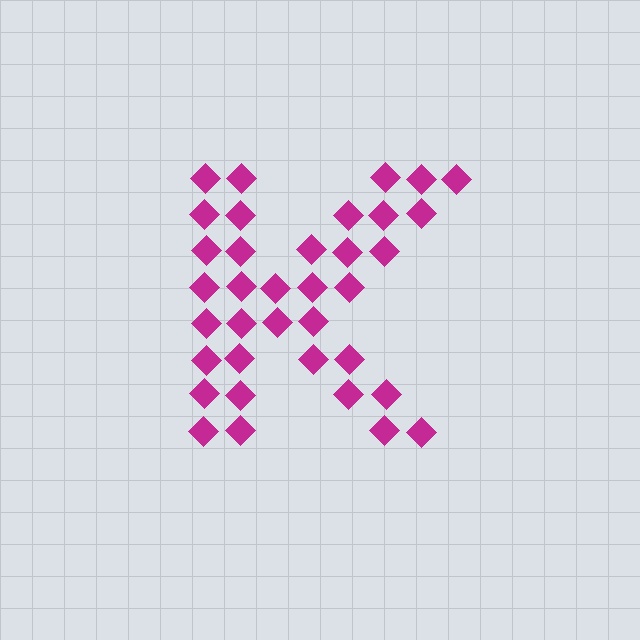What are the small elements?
The small elements are diamonds.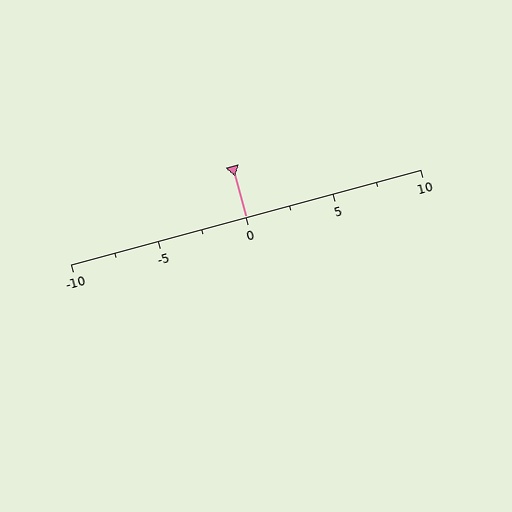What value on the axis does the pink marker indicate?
The marker indicates approximately 0.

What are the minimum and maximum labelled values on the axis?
The axis runs from -10 to 10.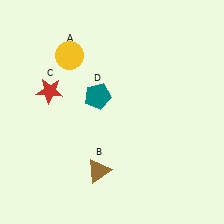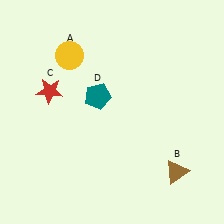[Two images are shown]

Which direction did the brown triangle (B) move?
The brown triangle (B) moved right.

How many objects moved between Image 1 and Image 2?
1 object moved between the two images.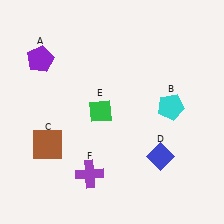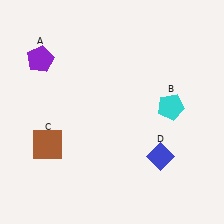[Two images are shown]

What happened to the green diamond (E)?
The green diamond (E) was removed in Image 2. It was in the top-left area of Image 1.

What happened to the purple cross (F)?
The purple cross (F) was removed in Image 2. It was in the bottom-left area of Image 1.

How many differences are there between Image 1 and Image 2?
There are 2 differences between the two images.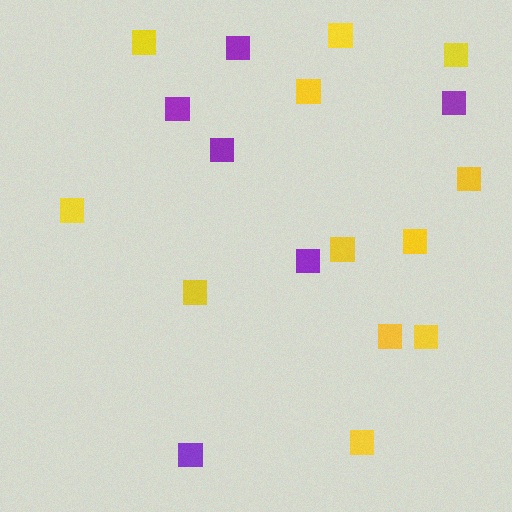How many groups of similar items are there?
There are 2 groups: one group of yellow squares (12) and one group of purple squares (6).